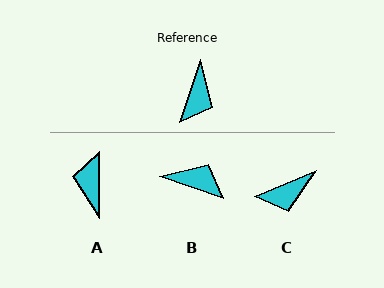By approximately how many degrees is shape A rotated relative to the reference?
Approximately 162 degrees clockwise.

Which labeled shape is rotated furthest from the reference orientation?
A, about 162 degrees away.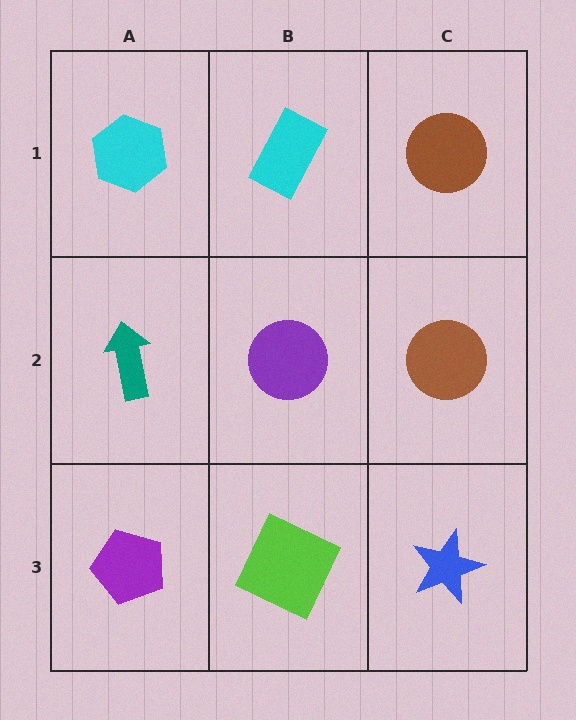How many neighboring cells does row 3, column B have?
3.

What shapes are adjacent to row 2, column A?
A cyan hexagon (row 1, column A), a purple pentagon (row 3, column A), a purple circle (row 2, column B).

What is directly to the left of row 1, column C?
A cyan rectangle.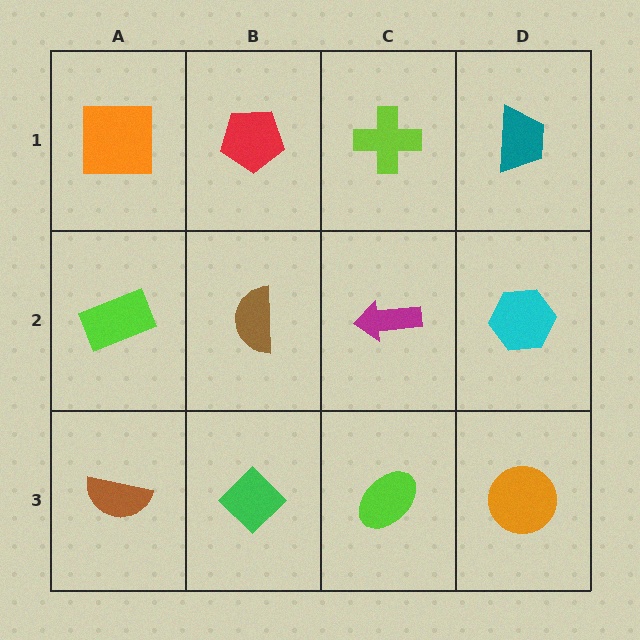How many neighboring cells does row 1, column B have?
3.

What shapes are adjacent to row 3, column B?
A brown semicircle (row 2, column B), a brown semicircle (row 3, column A), a lime ellipse (row 3, column C).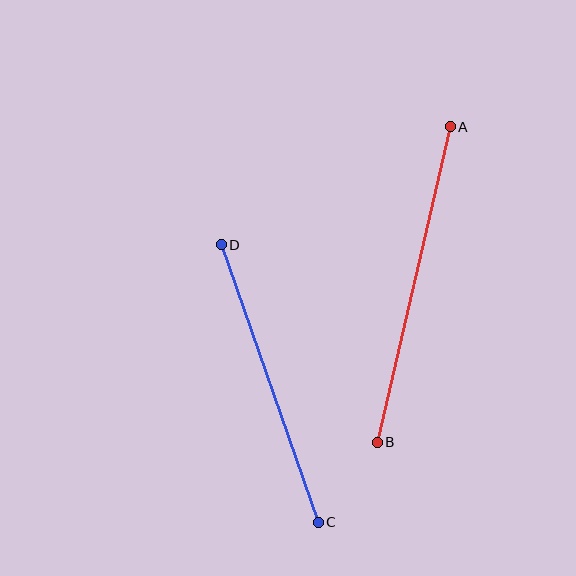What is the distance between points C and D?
The distance is approximately 294 pixels.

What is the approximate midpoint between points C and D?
The midpoint is at approximately (270, 384) pixels.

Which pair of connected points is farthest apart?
Points A and B are farthest apart.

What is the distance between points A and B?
The distance is approximately 324 pixels.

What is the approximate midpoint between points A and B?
The midpoint is at approximately (414, 284) pixels.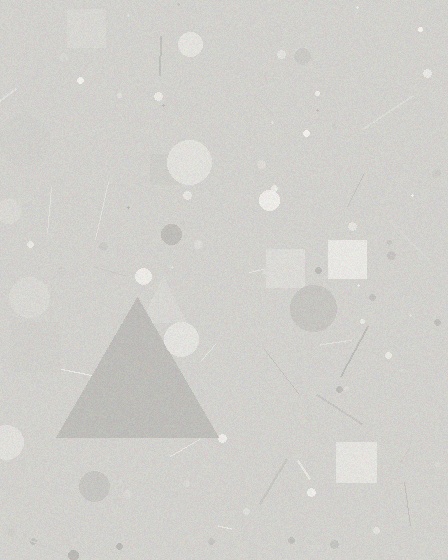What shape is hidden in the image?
A triangle is hidden in the image.